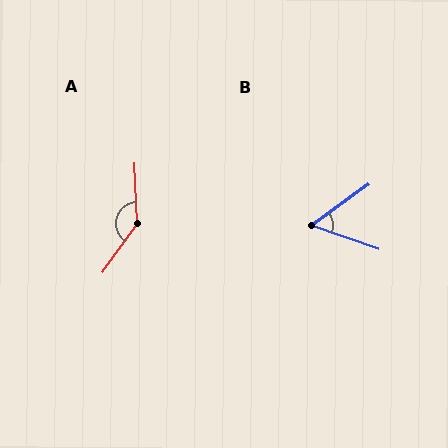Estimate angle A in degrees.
Approximately 143 degrees.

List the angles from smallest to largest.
B (55°), A (143°).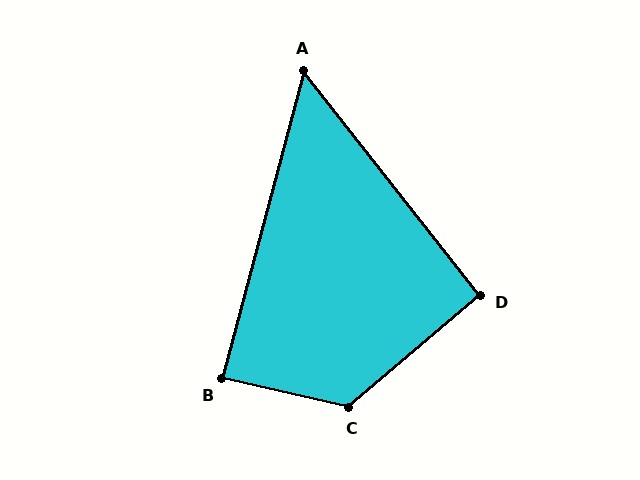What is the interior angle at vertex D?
Approximately 92 degrees (approximately right).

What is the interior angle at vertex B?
Approximately 88 degrees (approximately right).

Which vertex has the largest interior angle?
C, at approximately 127 degrees.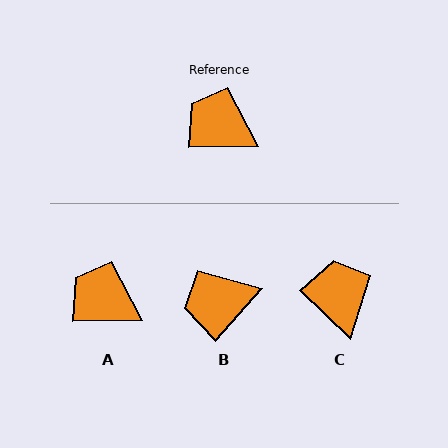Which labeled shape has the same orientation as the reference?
A.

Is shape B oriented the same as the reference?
No, it is off by about 47 degrees.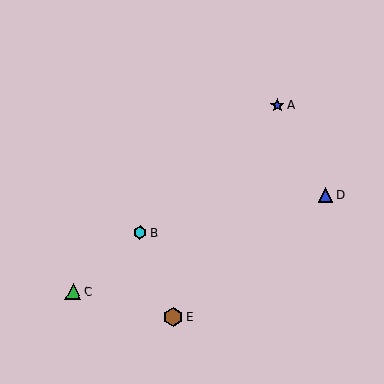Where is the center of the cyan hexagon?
The center of the cyan hexagon is at (140, 233).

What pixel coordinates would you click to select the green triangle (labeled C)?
Click at (73, 292) to select the green triangle C.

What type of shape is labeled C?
Shape C is a green triangle.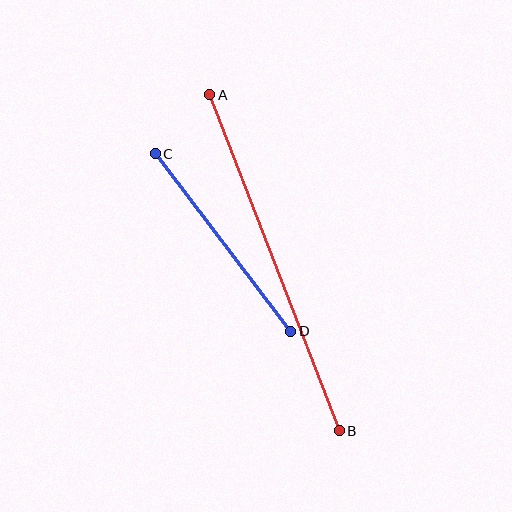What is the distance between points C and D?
The distance is approximately 223 pixels.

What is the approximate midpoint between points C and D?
The midpoint is at approximately (223, 243) pixels.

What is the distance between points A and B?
The distance is approximately 360 pixels.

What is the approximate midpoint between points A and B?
The midpoint is at approximately (275, 263) pixels.